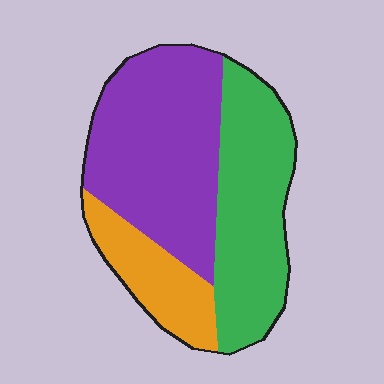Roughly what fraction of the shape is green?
Green takes up about three eighths (3/8) of the shape.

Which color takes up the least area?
Orange, at roughly 20%.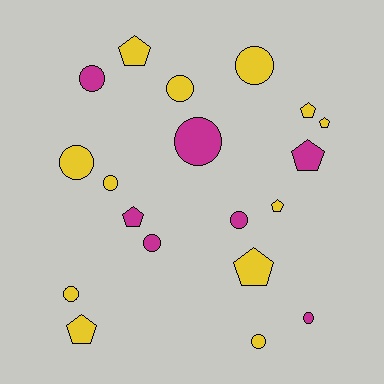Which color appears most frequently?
Yellow, with 12 objects.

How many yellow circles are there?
There are 6 yellow circles.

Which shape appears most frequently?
Circle, with 11 objects.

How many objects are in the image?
There are 19 objects.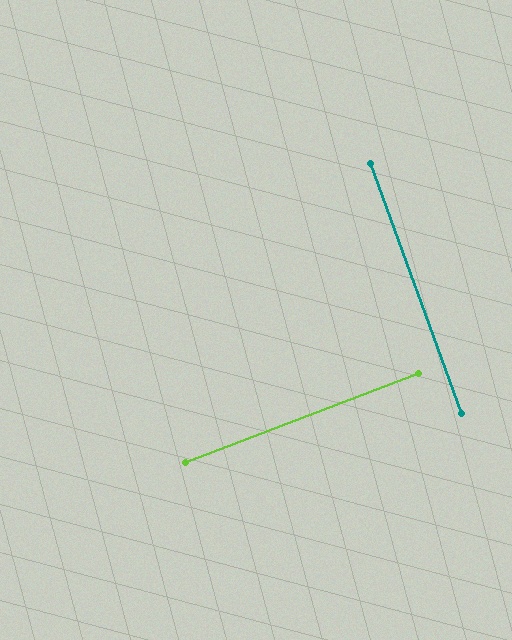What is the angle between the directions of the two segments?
Approximately 89 degrees.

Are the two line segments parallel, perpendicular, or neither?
Perpendicular — they meet at approximately 89°.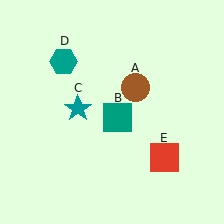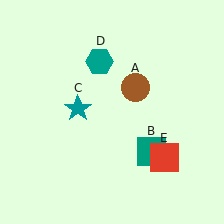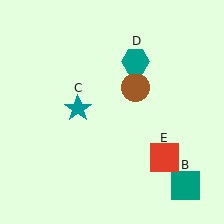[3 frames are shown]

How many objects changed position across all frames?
2 objects changed position: teal square (object B), teal hexagon (object D).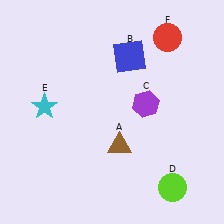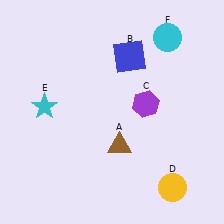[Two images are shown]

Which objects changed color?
D changed from lime to yellow. F changed from red to cyan.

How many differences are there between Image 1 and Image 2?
There are 2 differences between the two images.